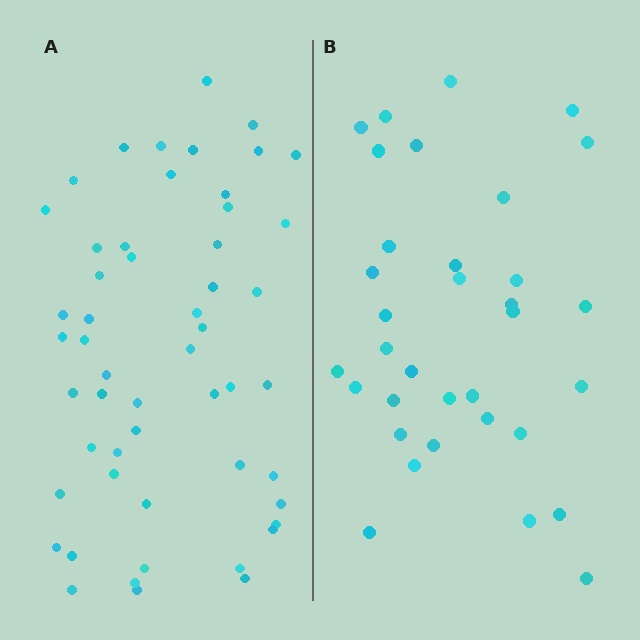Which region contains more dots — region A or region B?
Region A (the left region) has more dots.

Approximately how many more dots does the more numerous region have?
Region A has approximately 20 more dots than region B.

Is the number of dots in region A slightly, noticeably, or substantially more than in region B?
Region A has substantially more. The ratio is roughly 1.6 to 1.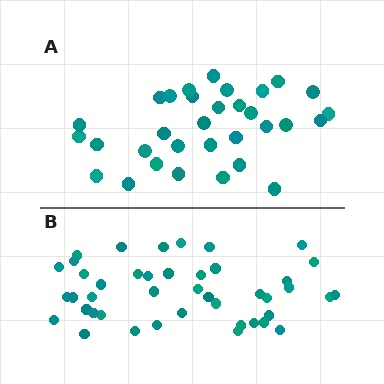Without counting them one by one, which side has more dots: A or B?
Region B (the bottom region) has more dots.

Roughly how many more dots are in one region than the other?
Region B has roughly 12 or so more dots than region A.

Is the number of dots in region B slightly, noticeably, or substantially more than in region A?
Region B has noticeably more, but not dramatically so. The ratio is roughly 1.3 to 1.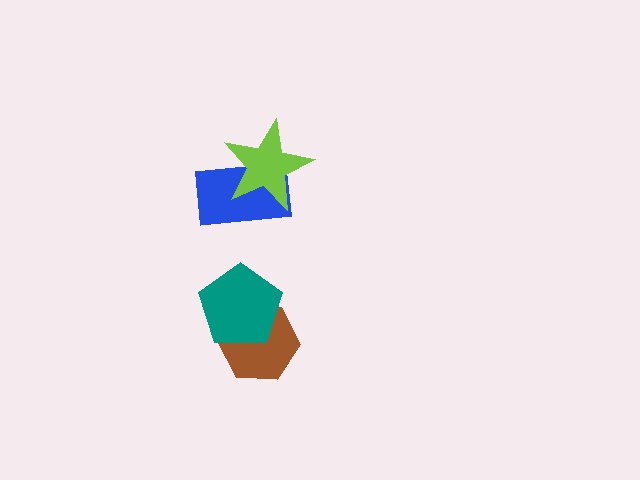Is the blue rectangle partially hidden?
Yes, it is partially covered by another shape.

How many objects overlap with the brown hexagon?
1 object overlaps with the brown hexagon.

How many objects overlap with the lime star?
1 object overlaps with the lime star.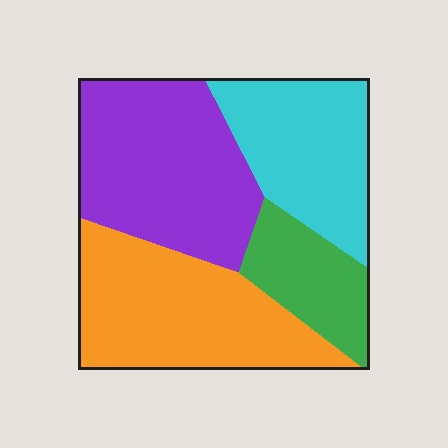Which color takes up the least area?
Green, at roughly 15%.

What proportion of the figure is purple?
Purple takes up about one third (1/3) of the figure.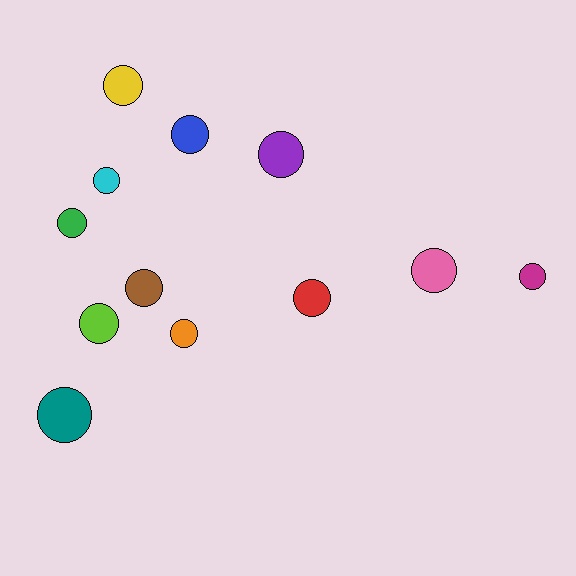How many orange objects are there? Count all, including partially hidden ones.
There is 1 orange object.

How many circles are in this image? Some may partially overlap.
There are 12 circles.